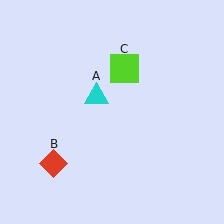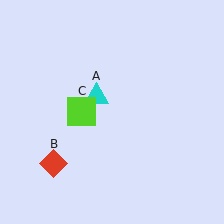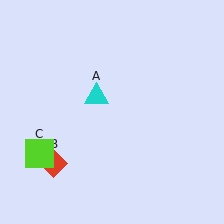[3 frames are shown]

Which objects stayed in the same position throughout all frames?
Cyan triangle (object A) and red diamond (object B) remained stationary.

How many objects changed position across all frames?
1 object changed position: lime square (object C).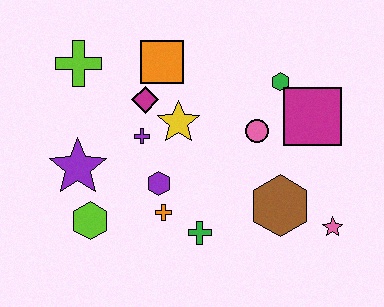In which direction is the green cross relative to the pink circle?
The green cross is below the pink circle.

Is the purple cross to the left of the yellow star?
Yes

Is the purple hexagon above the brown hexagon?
Yes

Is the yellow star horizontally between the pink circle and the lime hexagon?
Yes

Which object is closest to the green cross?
The orange cross is closest to the green cross.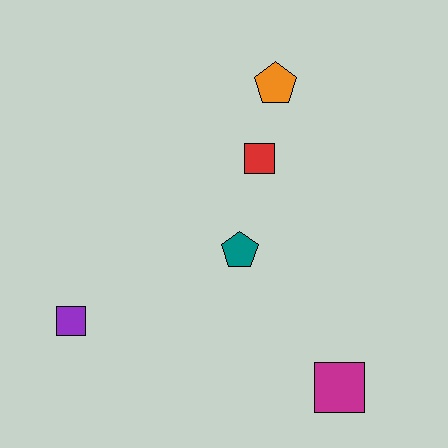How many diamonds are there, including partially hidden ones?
There are no diamonds.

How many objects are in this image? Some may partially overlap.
There are 5 objects.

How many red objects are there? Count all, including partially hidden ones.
There is 1 red object.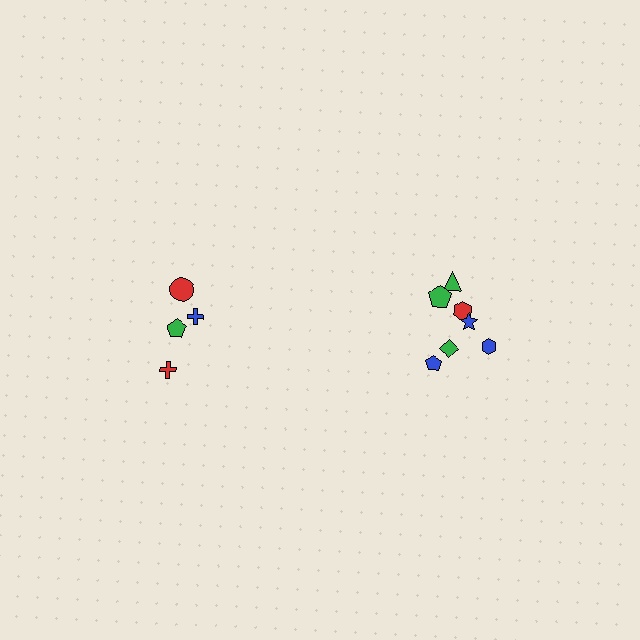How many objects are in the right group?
There are 7 objects.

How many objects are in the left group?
There are 4 objects.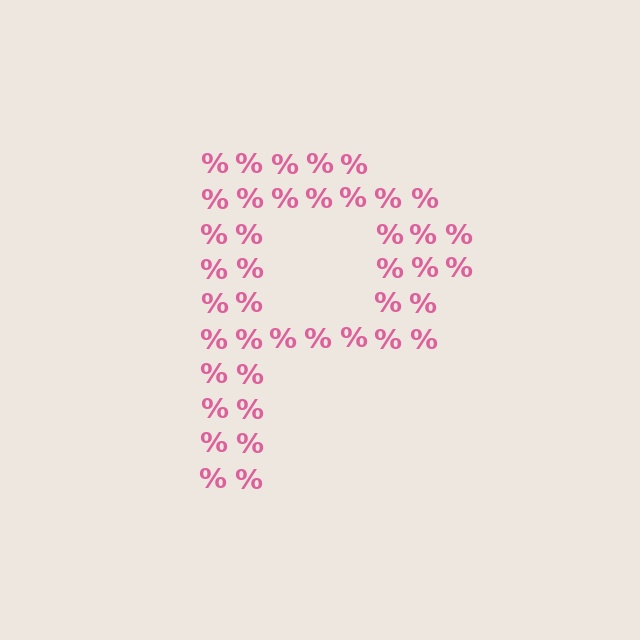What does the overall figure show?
The overall figure shows the letter P.